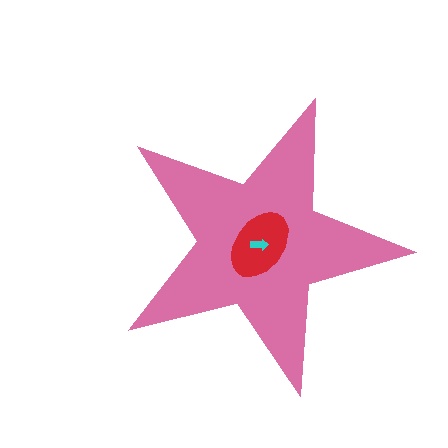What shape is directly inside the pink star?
The red ellipse.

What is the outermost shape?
The pink star.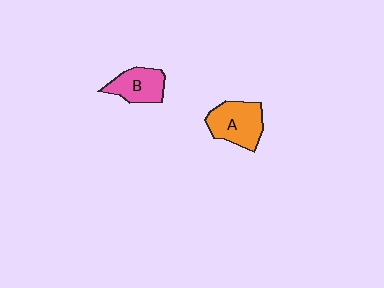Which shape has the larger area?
Shape A (orange).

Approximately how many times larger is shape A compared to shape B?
Approximately 1.2 times.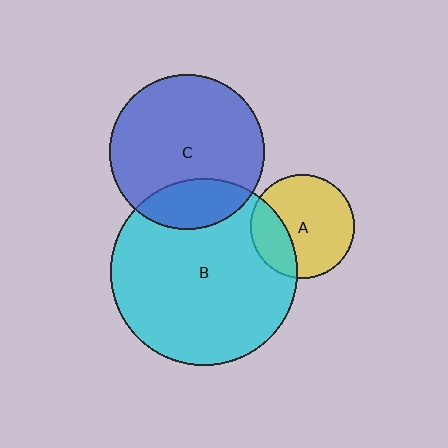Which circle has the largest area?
Circle B (cyan).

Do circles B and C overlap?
Yes.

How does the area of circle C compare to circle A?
Approximately 2.2 times.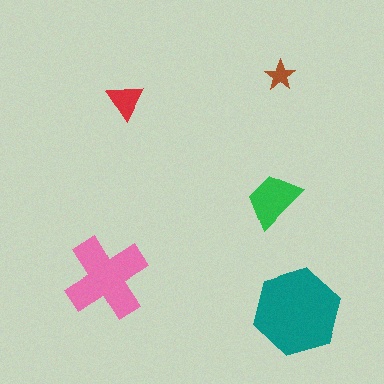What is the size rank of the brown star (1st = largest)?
5th.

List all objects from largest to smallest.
The teal hexagon, the pink cross, the green trapezoid, the red triangle, the brown star.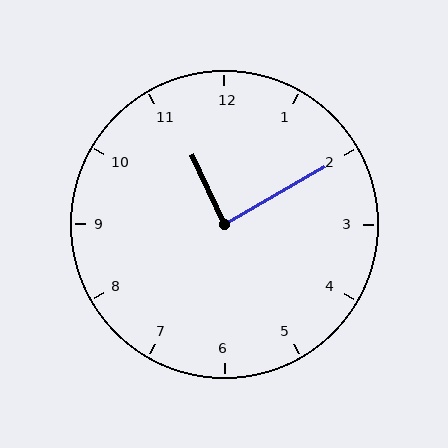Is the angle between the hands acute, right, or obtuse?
It is right.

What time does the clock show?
11:10.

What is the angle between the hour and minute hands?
Approximately 85 degrees.